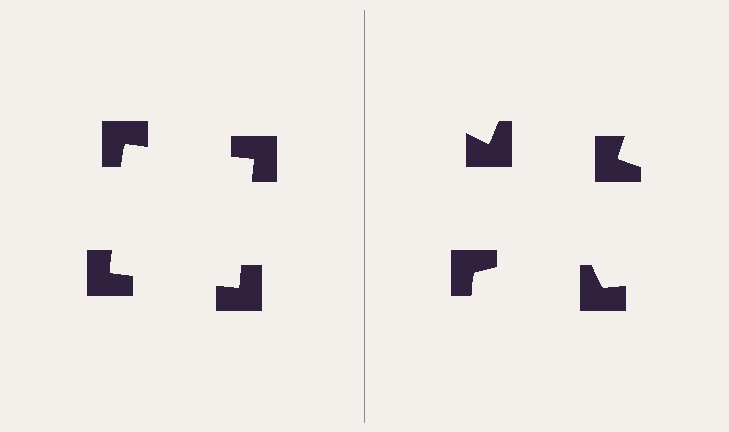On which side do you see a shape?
An illusory square appears on the left side. On the right side the wedge cuts are rotated, so no coherent shape forms.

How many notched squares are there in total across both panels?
8 — 4 on each side.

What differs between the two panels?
The notched squares are positioned identically on both sides; only the wedge orientations differ. On the left they align to a square; on the right they are misaligned.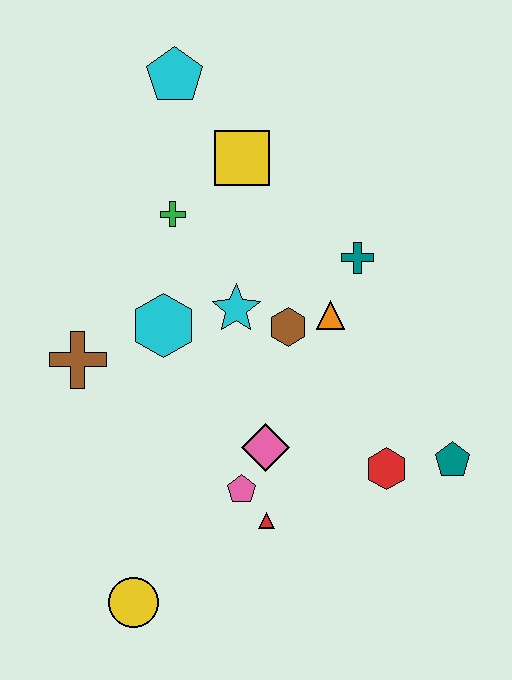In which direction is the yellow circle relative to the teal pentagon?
The yellow circle is to the left of the teal pentagon.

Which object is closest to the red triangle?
The pink pentagon is closest to the red triangle.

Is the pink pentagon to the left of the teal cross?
Yes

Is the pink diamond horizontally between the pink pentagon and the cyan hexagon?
No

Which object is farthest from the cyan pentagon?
The yellow circle is farthest from the cyan pentagon.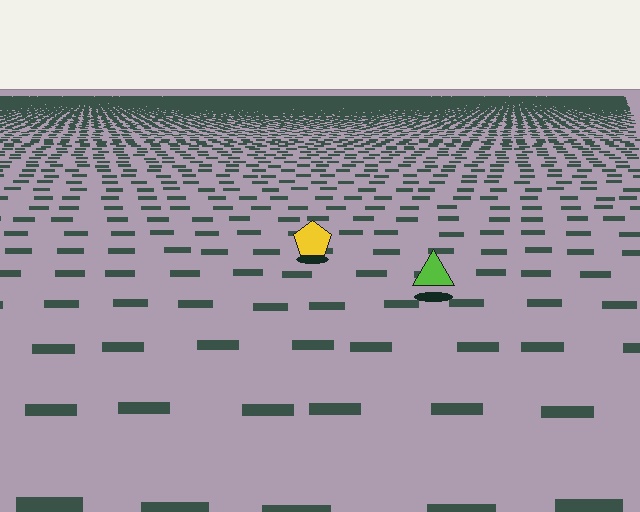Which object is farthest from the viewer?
The yellow pentagon is farthest from the viewer. It appears smaller and the ground texture around it is denser.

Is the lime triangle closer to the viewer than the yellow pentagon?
Yes. The lime triangle is closer — you can tell from the texture gradient: the ground texture is coarser near it.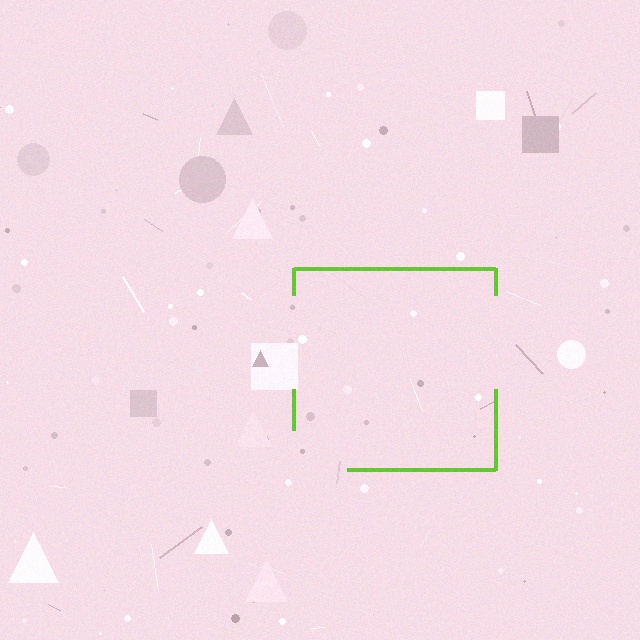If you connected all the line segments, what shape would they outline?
They would outline a square.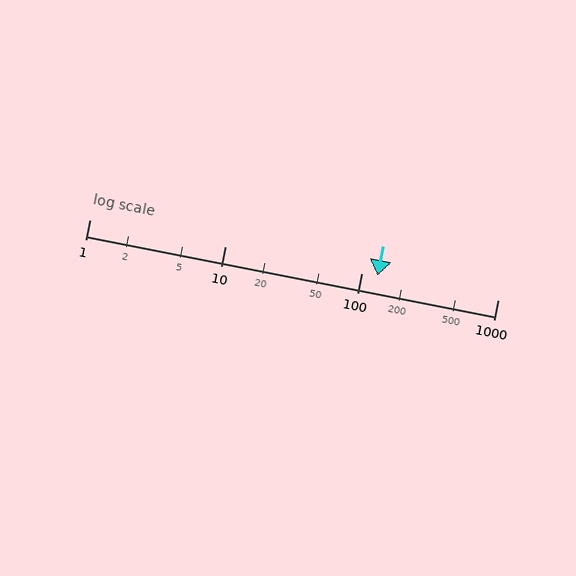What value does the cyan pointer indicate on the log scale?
The pointer indicates approximately 130.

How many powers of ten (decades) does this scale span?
The scale spans 3 decades, from 1 to 1000.